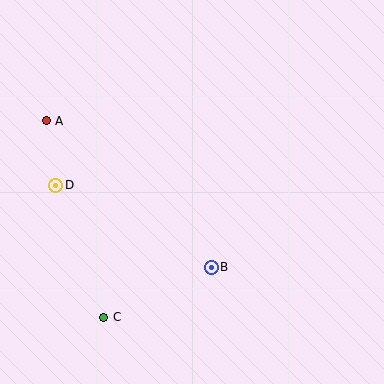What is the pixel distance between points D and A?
The distance between D and A is 65 pixels.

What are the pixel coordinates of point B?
Point B is at (211, 267).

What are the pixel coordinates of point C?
Point C is at (104, 317).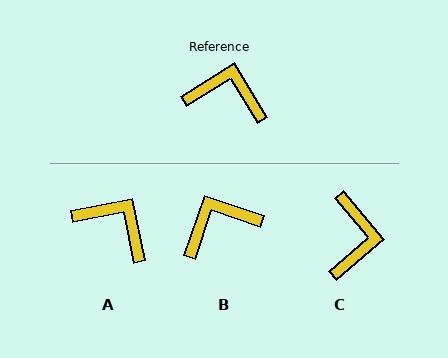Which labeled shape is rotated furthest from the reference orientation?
C, about 81 degrees away.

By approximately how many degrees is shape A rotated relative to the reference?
Approximately 20 degrees clockwise.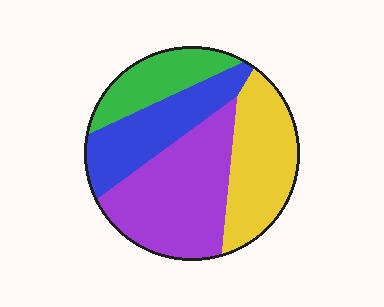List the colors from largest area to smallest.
From largest to smallest: purple, yellow, blue, green.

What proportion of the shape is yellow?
Yellow takes up about one quarter (1/4) of the shape.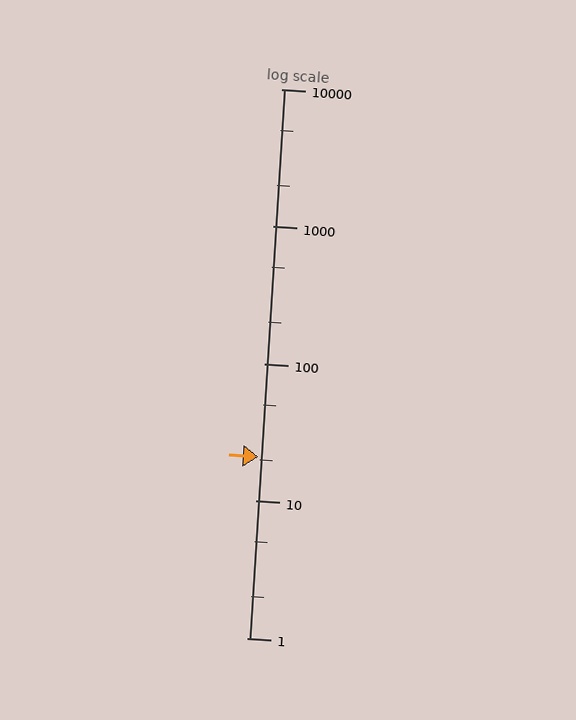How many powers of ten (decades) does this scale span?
The scale spans 4 decades, from 1 to 10000.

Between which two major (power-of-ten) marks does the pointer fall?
The pointer is between 10 and 100.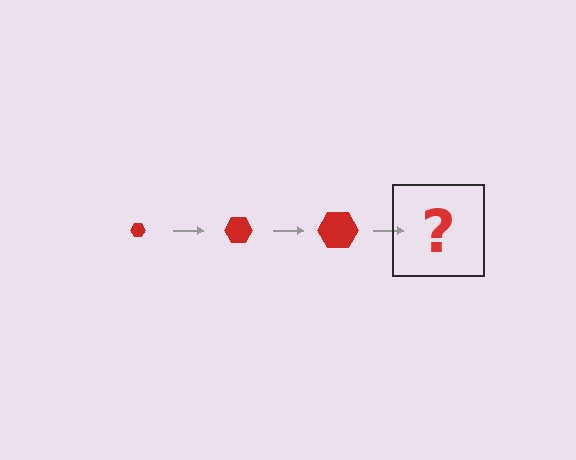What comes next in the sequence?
The next element should be a red hexagon, larger than the previous one.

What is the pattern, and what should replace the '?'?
The pattern is that the hexagon gets progressively larger each step. The '?' should be a red hexagon, larger than the previous one.